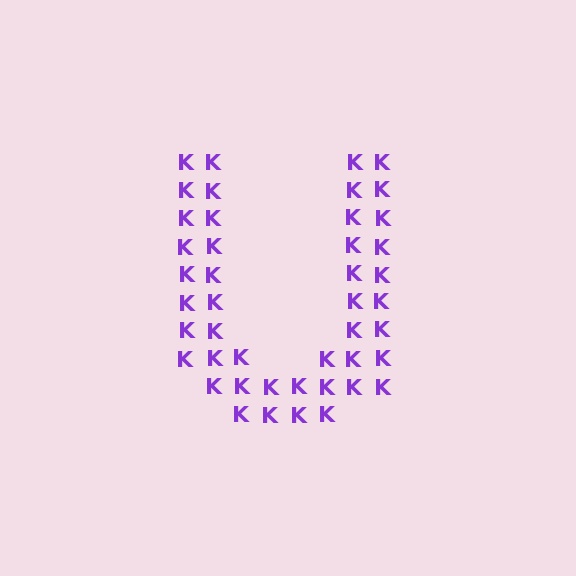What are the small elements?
The small elements are letter K's.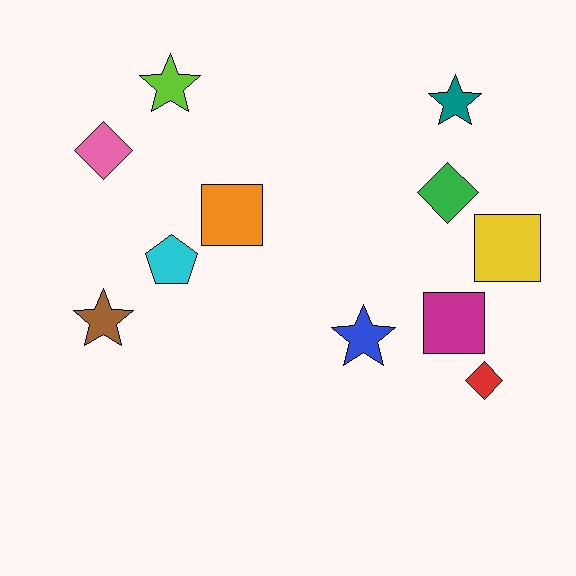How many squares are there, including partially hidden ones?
There are 3 squares.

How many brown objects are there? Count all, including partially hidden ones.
There is 1 brown object.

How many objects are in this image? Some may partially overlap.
There are 11 objects.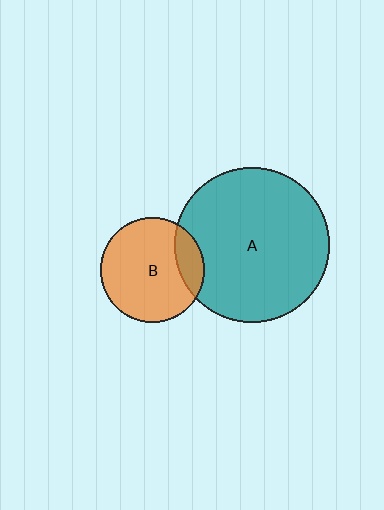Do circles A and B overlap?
Yes.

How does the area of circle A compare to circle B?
Approximately 2.2 times.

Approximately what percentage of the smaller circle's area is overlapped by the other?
Approximately 15%.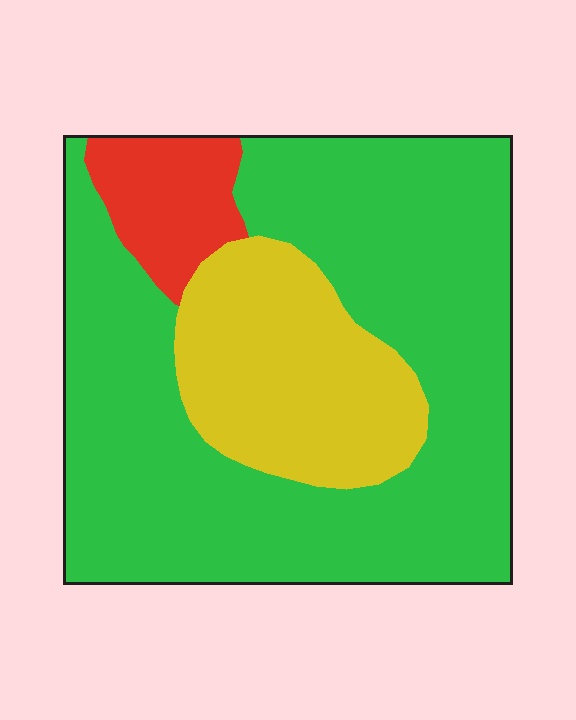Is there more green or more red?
Green.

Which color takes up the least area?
Red, at roughly 10%.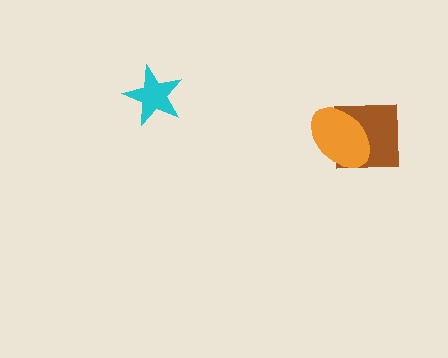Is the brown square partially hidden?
Yes, it is partially covered by another shape.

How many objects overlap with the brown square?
1 object overlaps with the brown square.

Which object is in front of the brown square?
The orange ellipse is in front of the brown square.